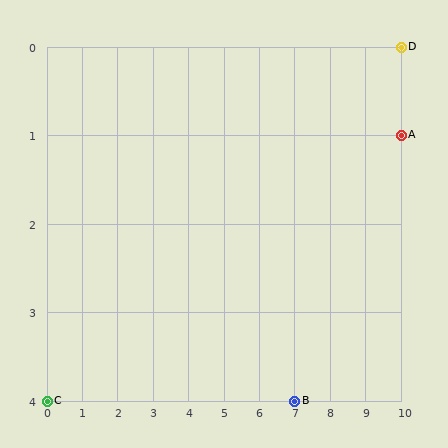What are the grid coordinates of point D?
Point D is at grid coordinates (10, 0).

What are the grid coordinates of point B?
Point B is at grid coordinates (7, 4).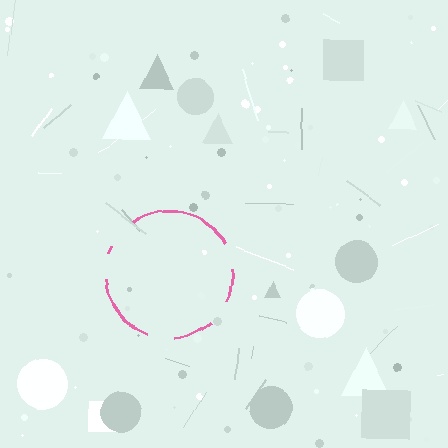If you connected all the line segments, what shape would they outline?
They would outline a circle.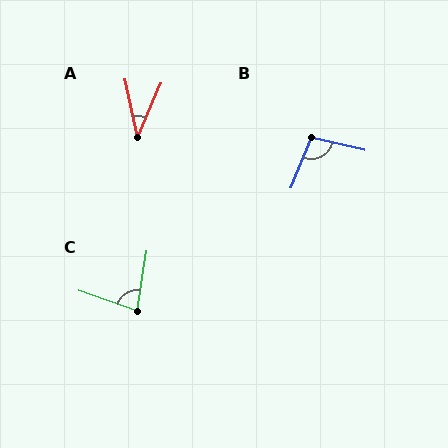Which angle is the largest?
B, at approximately 100 degrees.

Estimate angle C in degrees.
Approximately 79 degrees.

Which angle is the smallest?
A, at approximately 35 degrees.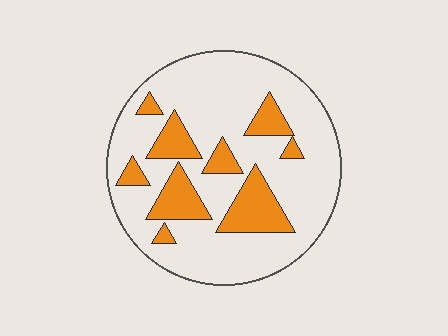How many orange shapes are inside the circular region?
9.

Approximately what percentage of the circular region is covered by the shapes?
Approximately 25%.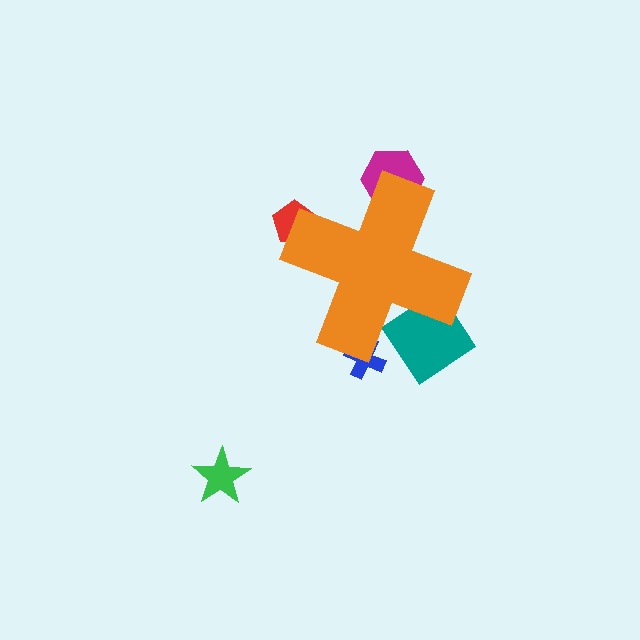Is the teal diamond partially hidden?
Yes, the teal diamond is partially hidden behind the orange cross.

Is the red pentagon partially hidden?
Yes, the red pentagon is partially hidden behind the orange cross.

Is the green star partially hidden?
No, the green star is fully visible.